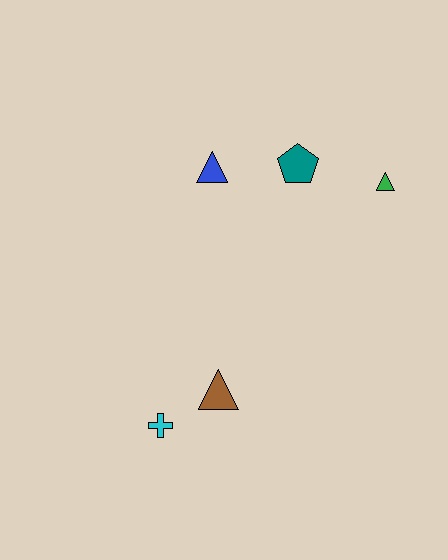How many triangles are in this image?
There are 3 triangles.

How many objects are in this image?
There are 5 objects.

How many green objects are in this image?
There is 1 green object.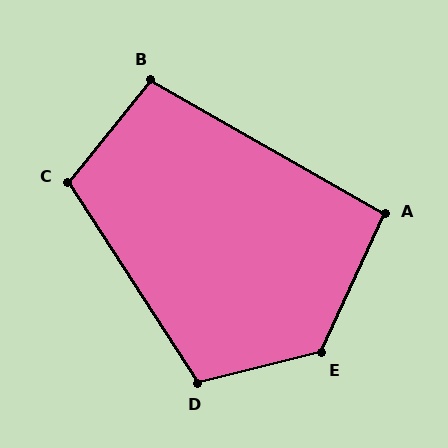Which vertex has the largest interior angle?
E, at approximately 128 degrees.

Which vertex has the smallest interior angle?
A, at approximately 95 degrees.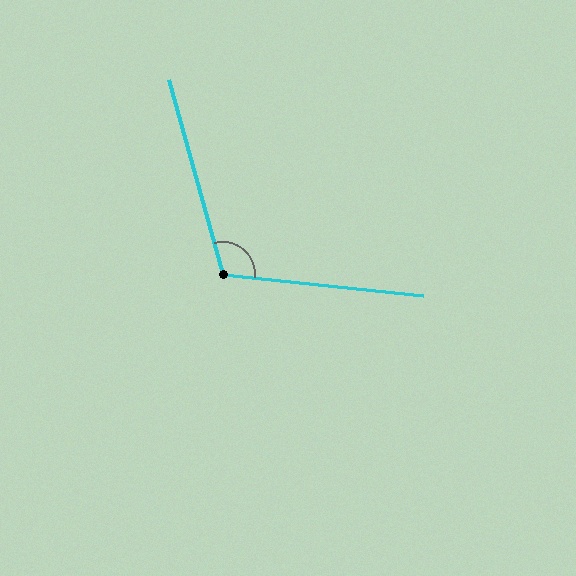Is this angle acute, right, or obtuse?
It is obtuse.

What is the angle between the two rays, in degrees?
Approximately 111 degrees.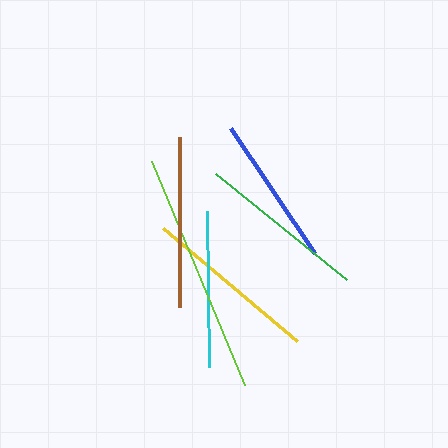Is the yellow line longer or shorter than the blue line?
The yellow line is longer than the blue line.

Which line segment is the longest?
The lime line is the longest at approximately 243 pixels.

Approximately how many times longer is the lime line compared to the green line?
The lime line is approximately 1.4 times the length of the green line.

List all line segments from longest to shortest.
From longest to shortest: lime, yellow, brown, green, cyan, blue.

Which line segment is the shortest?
The blue line is the shortest at approximately 151 pixels.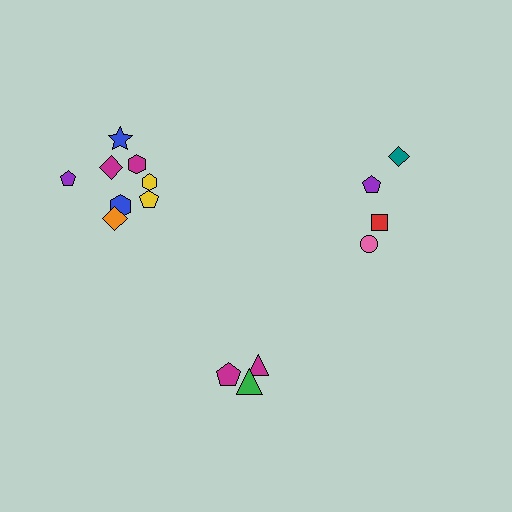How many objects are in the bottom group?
There are 3 objects.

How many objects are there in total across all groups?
There are 15 objects.